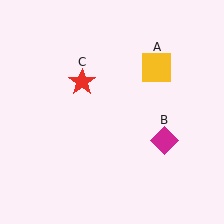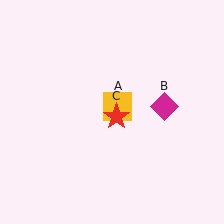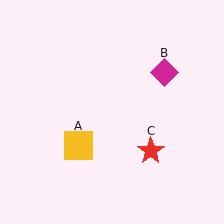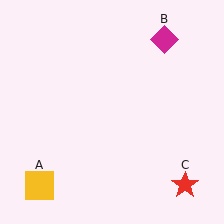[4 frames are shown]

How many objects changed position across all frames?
3 objects changed position: yellow square (object A), magenta diamond (object B), red star (object C).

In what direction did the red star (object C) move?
The red star (object C) moved down and to the right.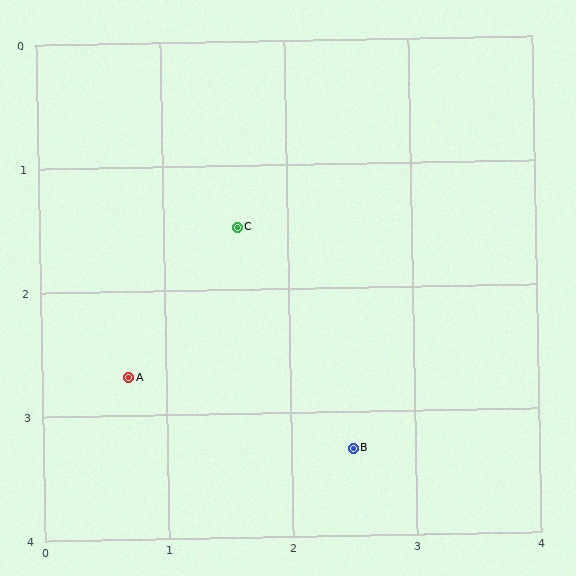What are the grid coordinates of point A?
Point A is at approximately (0.7, 2.7).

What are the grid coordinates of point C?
Point C is at approximately (1.6, 1.5).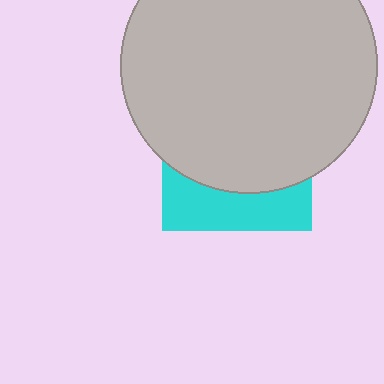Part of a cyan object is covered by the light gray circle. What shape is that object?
It is a square.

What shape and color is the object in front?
The object in front is a light gray circle.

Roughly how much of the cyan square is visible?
A small part of it is visible (roughly 31%).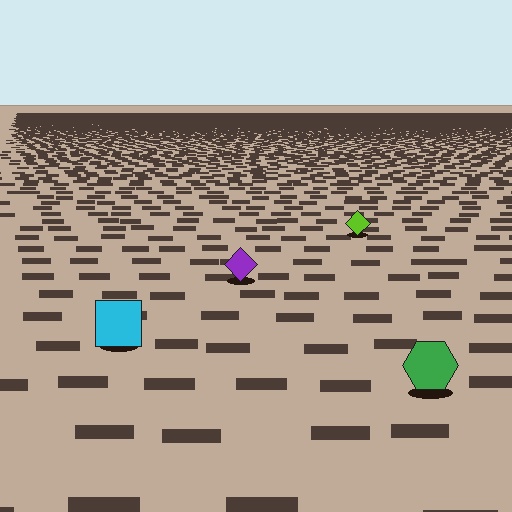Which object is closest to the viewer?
The green hexagon is closest. The texture marks near it are larger and more spread out.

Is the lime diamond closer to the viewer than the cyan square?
No. The cyan square is closer — you can tell from the texture gradient: the ground texture is coarser near it.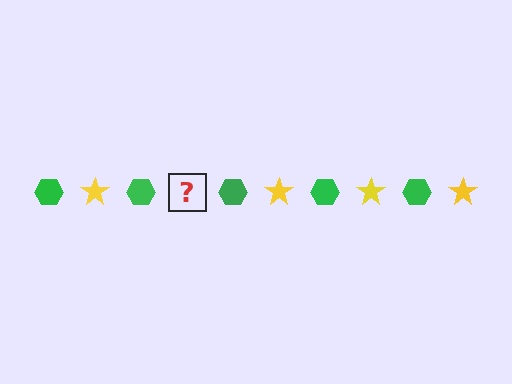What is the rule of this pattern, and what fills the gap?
The rule is that the pattern alternates between green hexagon and yellow star. The gap should be filled with a yellow star.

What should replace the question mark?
The question mark should be replaced with a yellow star.